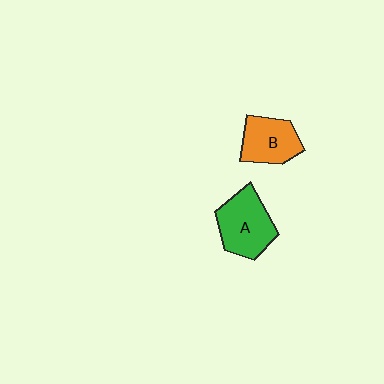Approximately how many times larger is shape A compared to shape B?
Approximately 1.2 times.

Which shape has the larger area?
Shape A (green).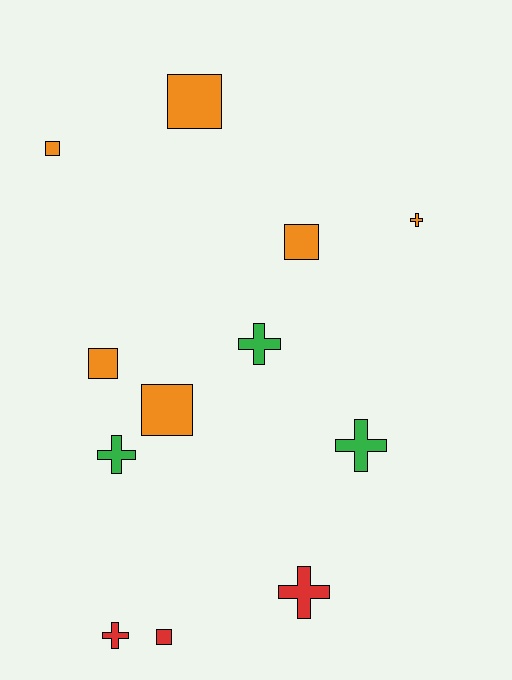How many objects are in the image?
There are 12 objects.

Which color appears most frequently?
Orange, with 6 objects.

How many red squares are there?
There is 1 red square.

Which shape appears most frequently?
Cross, with 6 objects.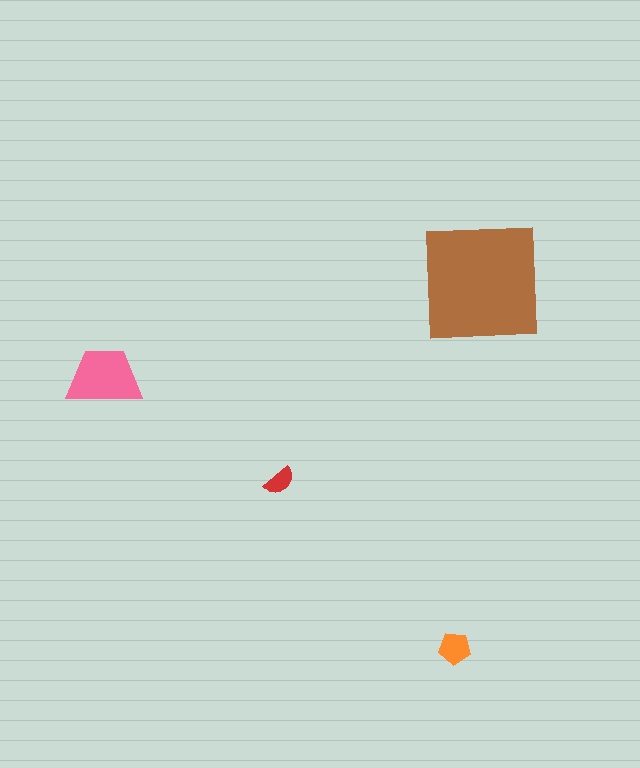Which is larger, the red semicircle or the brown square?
The brown square.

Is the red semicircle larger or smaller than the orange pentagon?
Smaller.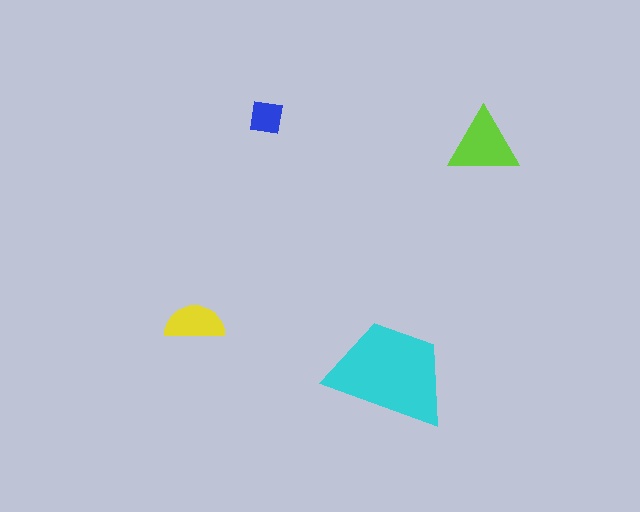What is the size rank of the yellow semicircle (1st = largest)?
3rd.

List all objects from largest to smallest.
The cyan trapezoid, the lime triangle, the yellow semicircle, the blue square.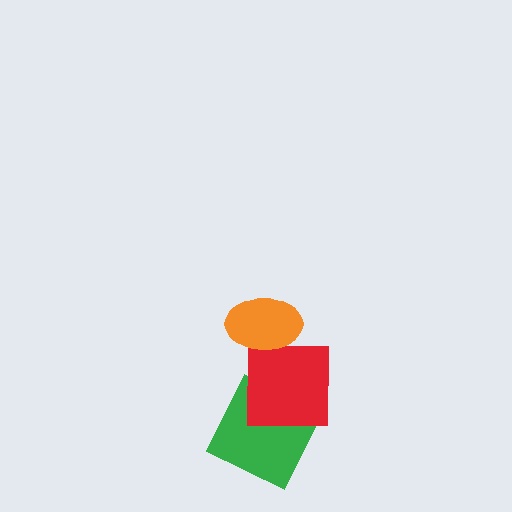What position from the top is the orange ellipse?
The orange ellipse is 1st from the top.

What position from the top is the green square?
The green square is 3rd from the top.